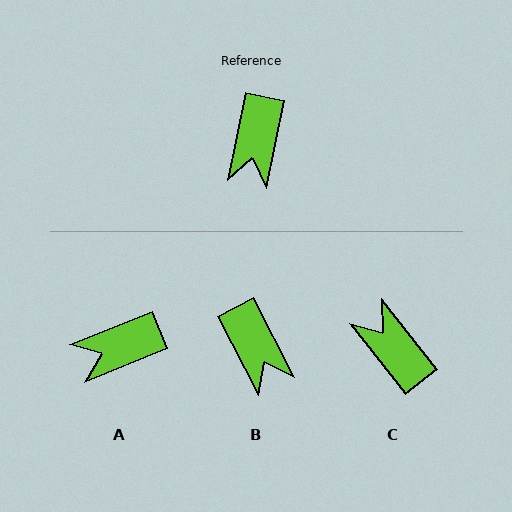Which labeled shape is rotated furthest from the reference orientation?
C, about 130 degrees away.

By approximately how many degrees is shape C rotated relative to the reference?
Approximately 130 degrees clockwise.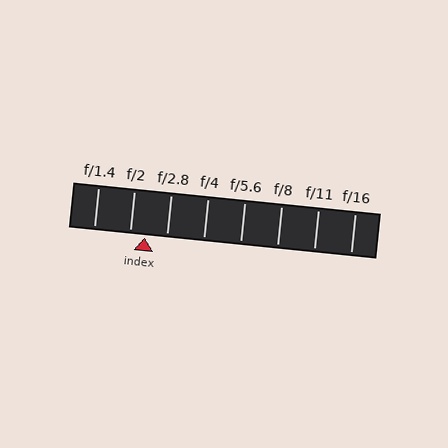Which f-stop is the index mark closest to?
The index mark is closest to f/2.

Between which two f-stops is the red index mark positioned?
The index mark is between f/2 and f/2.8.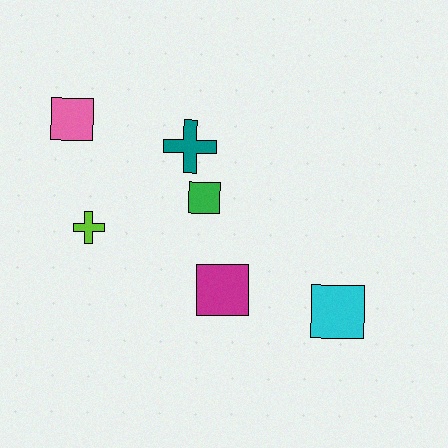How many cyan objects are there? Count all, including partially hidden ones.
There is 1 cyan object.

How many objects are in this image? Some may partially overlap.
There are 6 objects.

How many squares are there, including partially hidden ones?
There are 4 squares.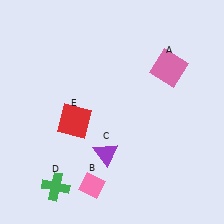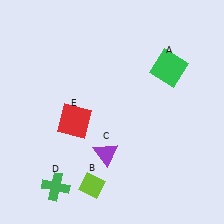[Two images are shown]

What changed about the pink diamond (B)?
In Image 1, B is pink. In Image 2, it changed to lime.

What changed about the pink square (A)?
In Image 1, A is pink. In Image 2, it changed to green.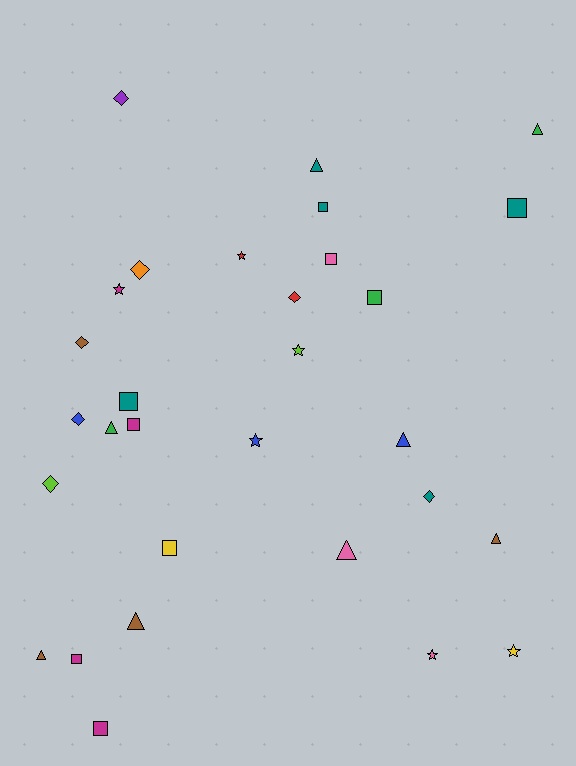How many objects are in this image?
There are 30 objects.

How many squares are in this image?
There are 9 squares.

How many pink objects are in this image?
There are 3 pink objects.